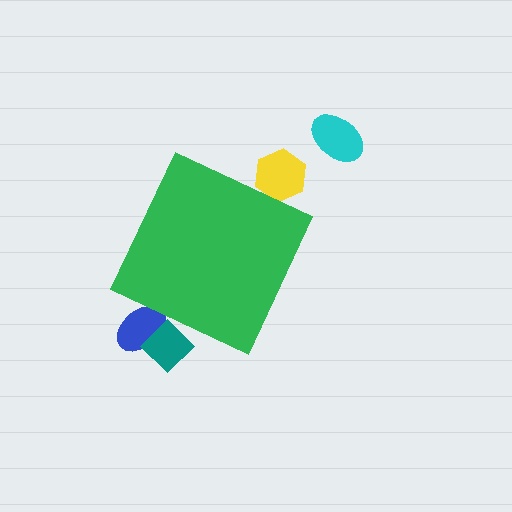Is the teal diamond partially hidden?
Yes, the teal diamond is partially hidden behind the green diamond.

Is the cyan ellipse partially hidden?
No, the cyan ellipse is fully visible.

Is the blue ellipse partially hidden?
Yes, the blue ellipse is partially hidden behind the green diamond.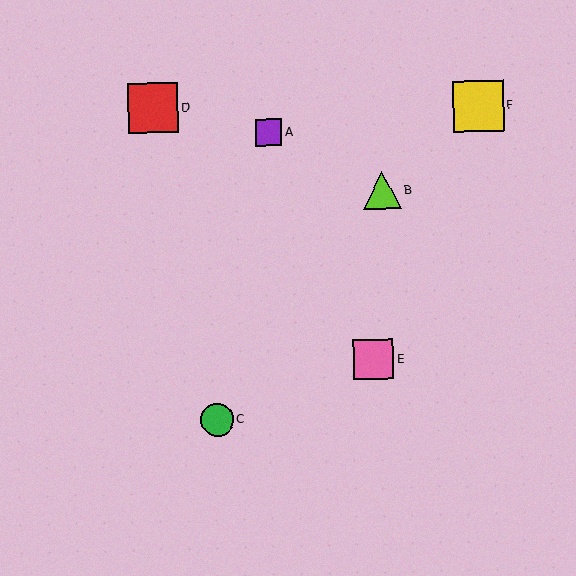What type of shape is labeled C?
Shape C is a green circle.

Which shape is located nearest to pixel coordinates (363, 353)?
The pink square (labeled E) at (374, 360) is nearest to that location.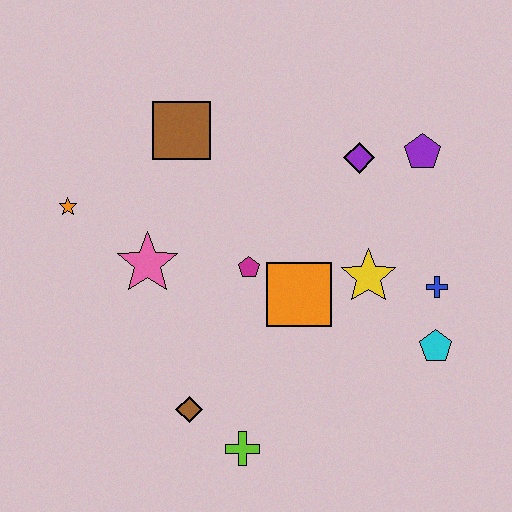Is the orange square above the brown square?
No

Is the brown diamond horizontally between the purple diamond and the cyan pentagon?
No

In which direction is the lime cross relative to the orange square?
The lime cross is below the orange square.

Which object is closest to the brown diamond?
The lime cross is closest to the brown diamond.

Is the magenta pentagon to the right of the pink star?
Yes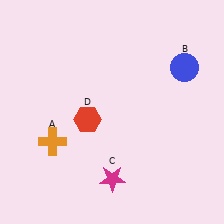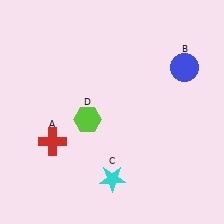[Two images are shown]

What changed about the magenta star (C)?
In Image 1, C is magenta. In Image 2, it changed to cyan.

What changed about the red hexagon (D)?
In Image 1, D is red. In Image 2, it changed to lime.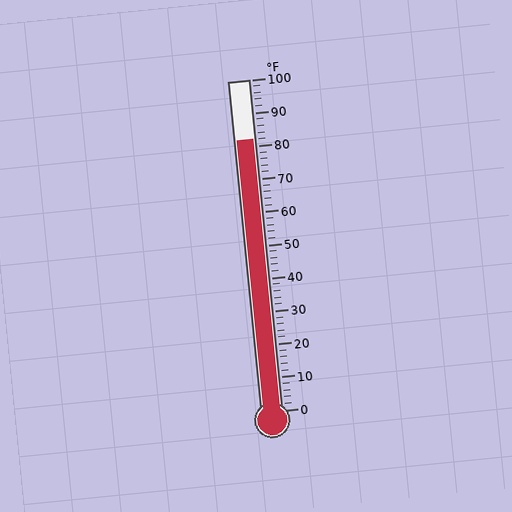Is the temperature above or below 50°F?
The temperature is above 50°F.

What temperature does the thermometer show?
The thermometer shows approximately 82°F.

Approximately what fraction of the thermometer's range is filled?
The thermometer is filled to approximately 80% of its range.